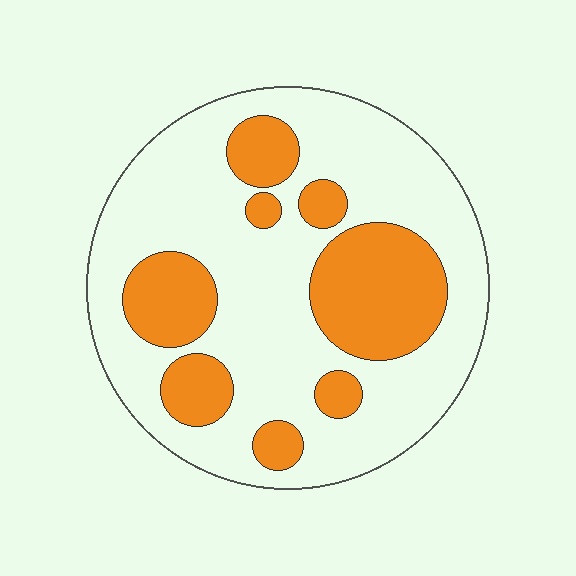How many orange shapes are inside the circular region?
8.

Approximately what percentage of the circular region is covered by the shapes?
Approximately 30%.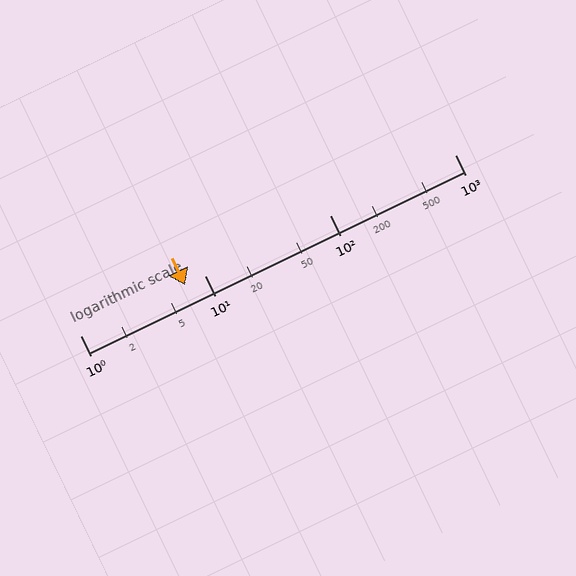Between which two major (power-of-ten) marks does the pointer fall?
The pointer is between 1 and 10.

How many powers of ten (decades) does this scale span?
The scale spans 3 decades, from 1 to 1000.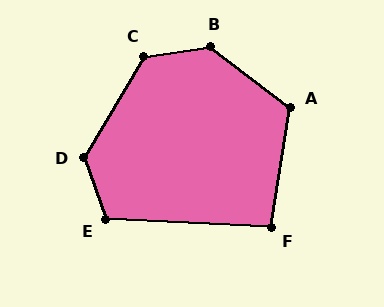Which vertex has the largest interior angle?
B, at approximately 134 degrees.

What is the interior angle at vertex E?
Approximately 113 degrees (obtuse).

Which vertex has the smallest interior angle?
F, at approximately 96 degrees.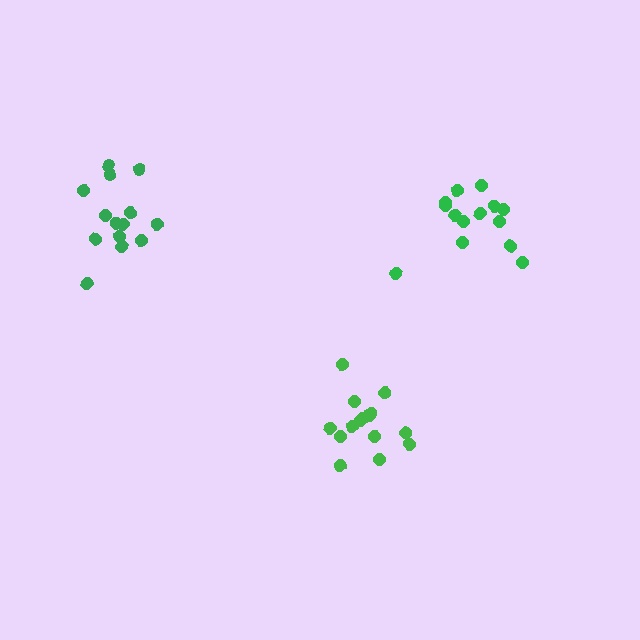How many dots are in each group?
Group 1: 15 dots, Group 2: 14 dots, Group 3: 14 dots (43 total).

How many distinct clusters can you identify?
There are 3 distinct clusters.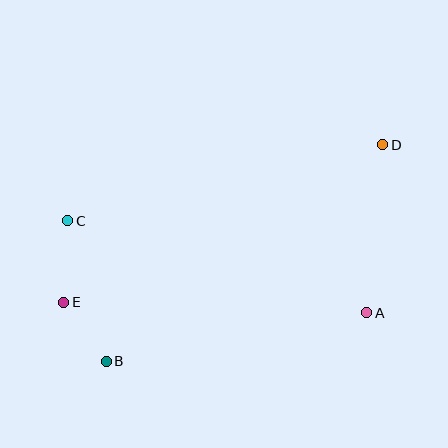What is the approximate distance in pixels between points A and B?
The distance between A and B is approximately 265 pixels.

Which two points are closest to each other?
Points B and E are closest to each other.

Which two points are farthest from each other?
Points D and E are farthest from each other.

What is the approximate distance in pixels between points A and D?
The distance between A and D is approximately 169 pixels.